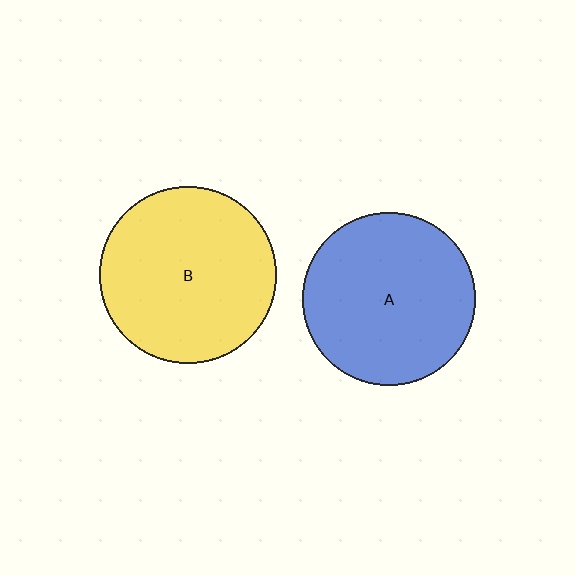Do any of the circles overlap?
No, none of the circles overlap.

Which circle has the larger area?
Circle B (yellow).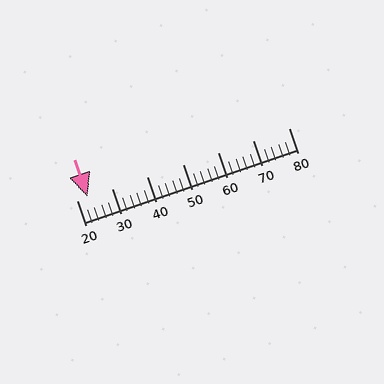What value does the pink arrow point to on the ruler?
The pink arrow points to approximately 23.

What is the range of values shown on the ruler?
The ruler shows values from 20 to 80.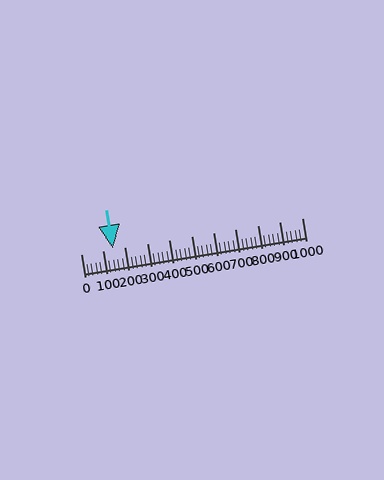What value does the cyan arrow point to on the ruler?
The cyan arrow points to approximately 146.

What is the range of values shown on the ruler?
The ruler shows values from 0 to 1000.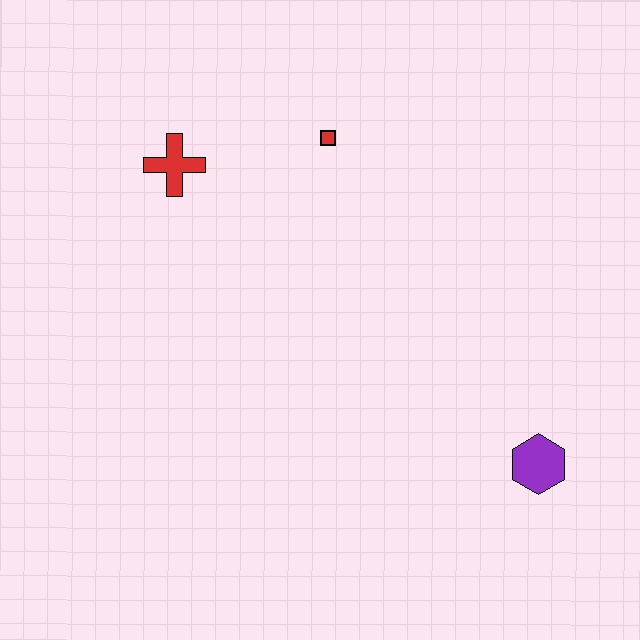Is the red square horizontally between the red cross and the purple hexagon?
Yes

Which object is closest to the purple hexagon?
The red square is closest to the purple hexagon.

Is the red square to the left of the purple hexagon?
Yes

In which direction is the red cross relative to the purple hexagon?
The red cross is to the left of the purple hexagon.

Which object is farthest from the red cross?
The purple hexagon is farthest from the red cross.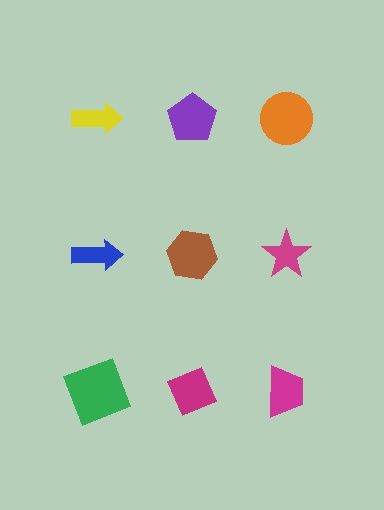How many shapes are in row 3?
3 shapes.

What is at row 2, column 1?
A blue arrow.